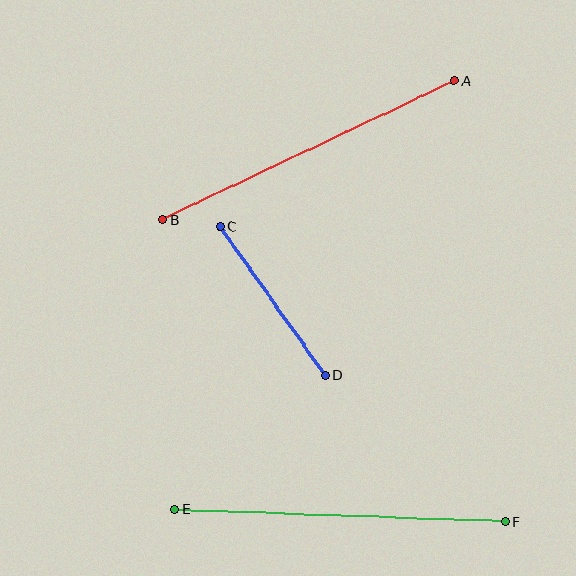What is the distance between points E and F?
The distance is approximately 331 pixels.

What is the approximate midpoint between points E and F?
The midpoint is at approximately (340, 515) pixels.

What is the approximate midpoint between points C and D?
The midpoint is at approximately (272, 301) pixels.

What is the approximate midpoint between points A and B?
The midpoint is at approximately (308, 150) pixels.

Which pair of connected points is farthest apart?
Points E and F are farthest apart.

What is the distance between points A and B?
The distance is approximately 323 pixels.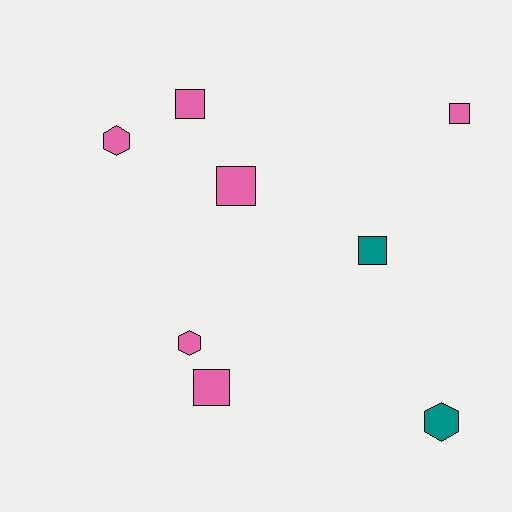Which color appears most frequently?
Pink, with 6 objects.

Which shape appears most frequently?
Square, with 5 objects.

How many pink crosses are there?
There are no pink crosses.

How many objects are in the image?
There are 8 objects.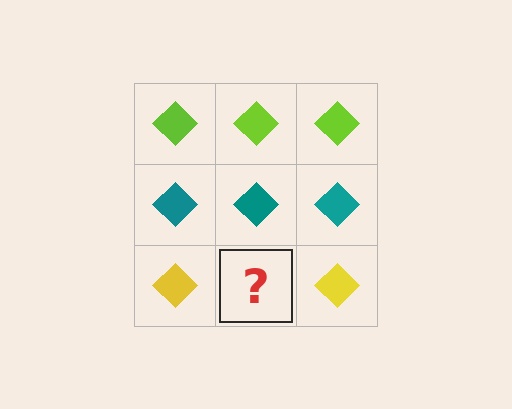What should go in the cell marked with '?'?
The missing cell should contain a yellow diamond.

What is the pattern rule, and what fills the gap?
The rule is that each row has a consistent color. The gap should be filled with a yellow diamond.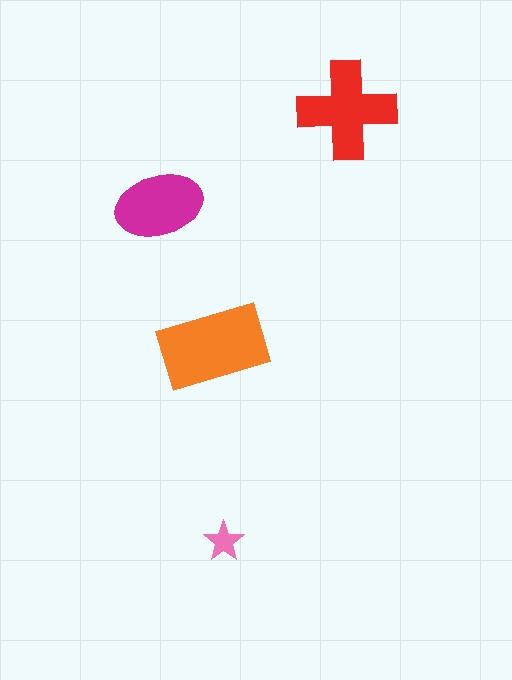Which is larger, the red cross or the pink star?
The red cross.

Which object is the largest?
The orange rectangle.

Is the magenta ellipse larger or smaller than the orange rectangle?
Smaller.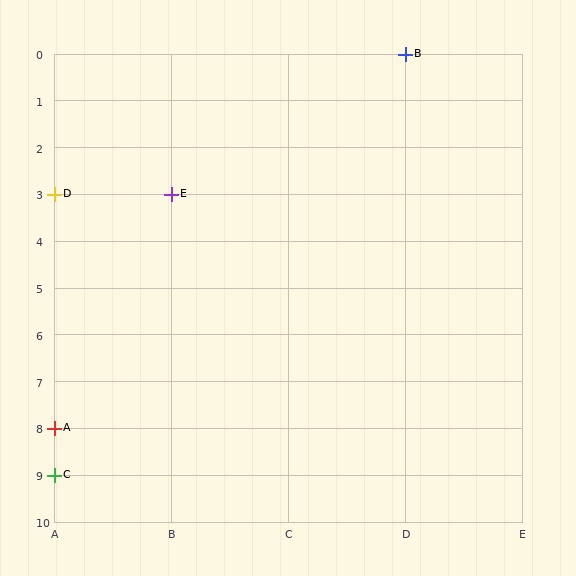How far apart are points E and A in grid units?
Points E and A are 1 column and 5 rows apart (about 5.1 grid units diagonally).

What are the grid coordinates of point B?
Point B is at grid coordinates (D, 0).